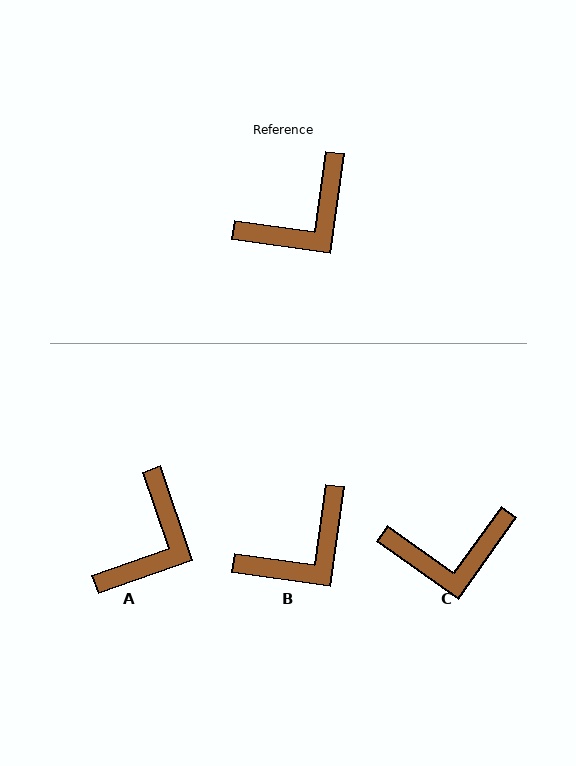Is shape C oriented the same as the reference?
No, it is off by about 28 degrees.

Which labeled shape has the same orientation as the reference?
B.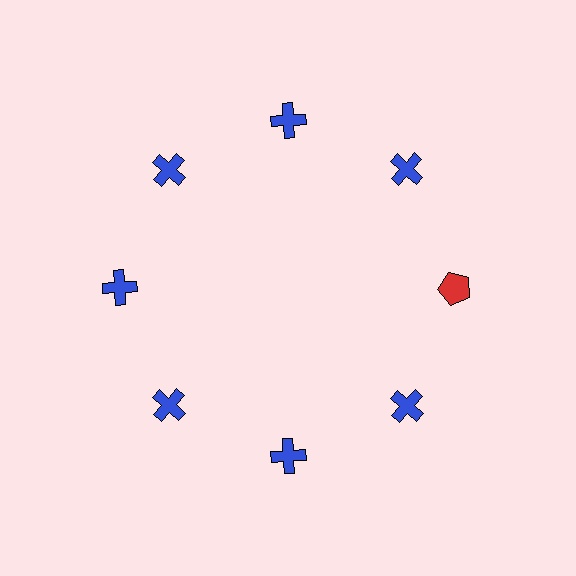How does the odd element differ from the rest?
It differs in both color (red instead of blue) and shape (pentagon instead of cross).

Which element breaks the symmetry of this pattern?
The red pentagon at roughly the 3 o'clock position breaks the symmetry. All other shapes are blue crosses.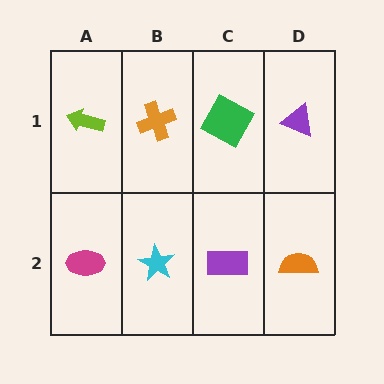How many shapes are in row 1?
4 shapes.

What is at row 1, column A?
A lime arrow.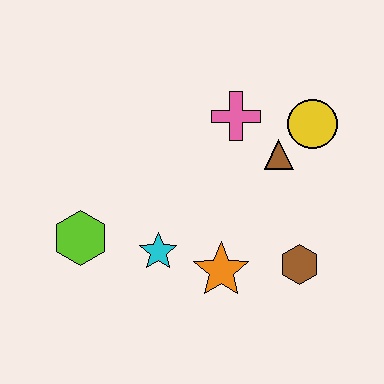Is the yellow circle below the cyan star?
No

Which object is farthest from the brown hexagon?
The lime hexagon is farthest from the brown hexagon.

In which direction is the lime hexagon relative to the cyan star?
The lime hexagon is to the left of the cyan star.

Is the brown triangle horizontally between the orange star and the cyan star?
No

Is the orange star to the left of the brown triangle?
Yes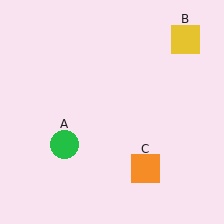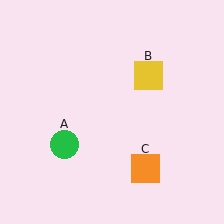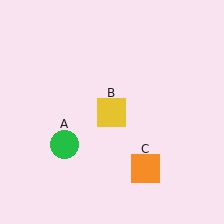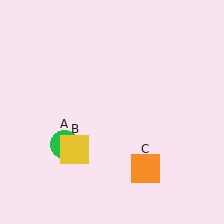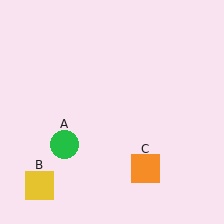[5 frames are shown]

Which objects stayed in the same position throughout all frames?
Green circle (object A) and orange square (object C) remained stationary.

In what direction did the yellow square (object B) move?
The yellow square (object B) moved down and to the left.